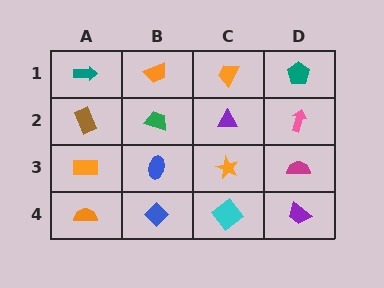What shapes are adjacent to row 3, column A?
A brown rectangle (row 2, column A), an orange semicircle (row 4, column A), a blue ellipse (row 3, column B).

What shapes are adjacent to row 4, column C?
An orange star (row 3, column C), a blue diamond (row 4, column B), a purple trapezoid (row 4, column D).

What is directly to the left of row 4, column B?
An orange semicircle.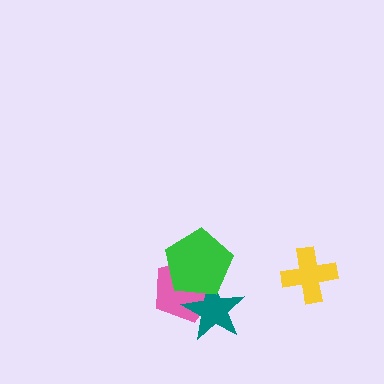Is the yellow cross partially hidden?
No, no other shape covers it.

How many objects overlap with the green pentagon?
2 objects overlap with the green pentagon.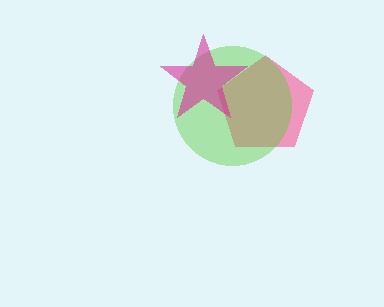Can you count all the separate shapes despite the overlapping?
Yes, there are 3 separate shapes.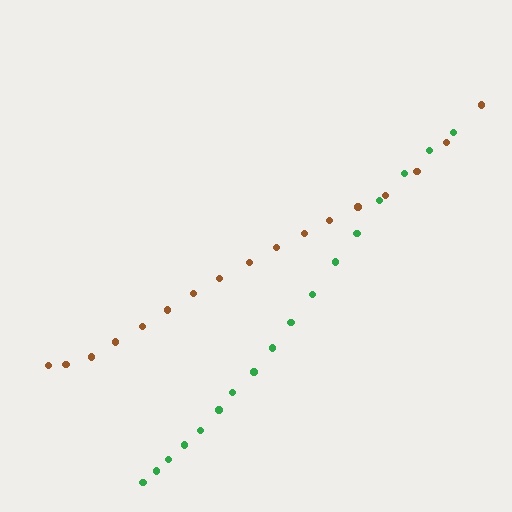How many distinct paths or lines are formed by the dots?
There are 2 distinct paths.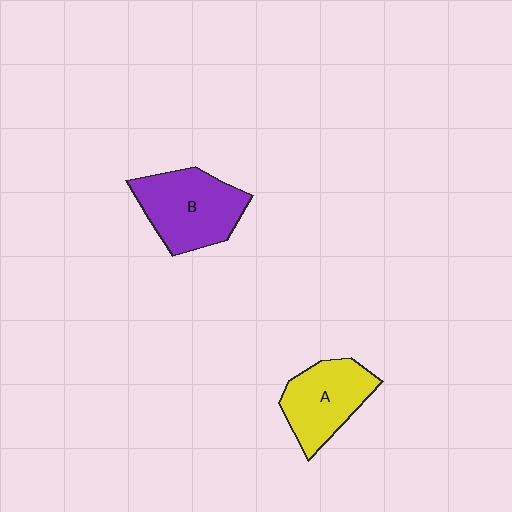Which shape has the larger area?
Shape B (purple).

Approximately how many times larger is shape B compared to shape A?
Approximately 1.2 times.